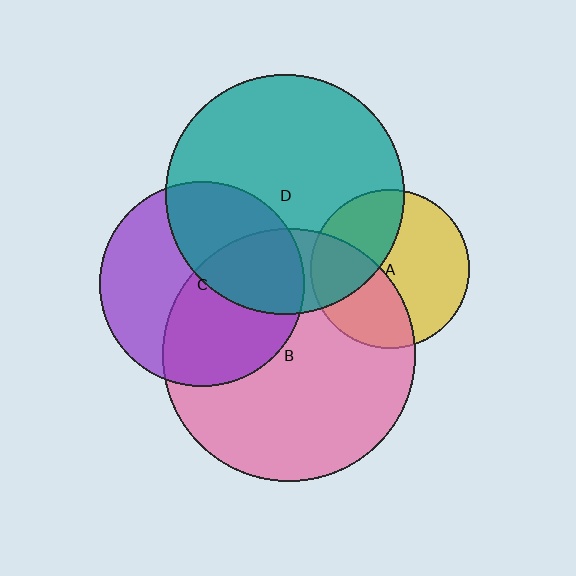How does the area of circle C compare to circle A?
Approximately 1.7 times.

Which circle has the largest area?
Circle B (pink).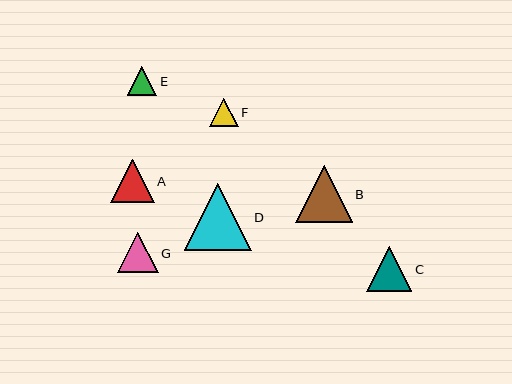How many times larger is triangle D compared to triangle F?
Triangle D is approximately 2.3 times the size of triangle F.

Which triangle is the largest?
Triangle D is the largest with a size of approximately 67 pixels.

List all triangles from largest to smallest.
From largest to smallest: D, B, C, A, G, E, F.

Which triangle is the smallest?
Triangle F is the smallest with a size of approximately 29 pixels.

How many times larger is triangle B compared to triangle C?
Triangle B is approximately 1.2 times the size of triangle C.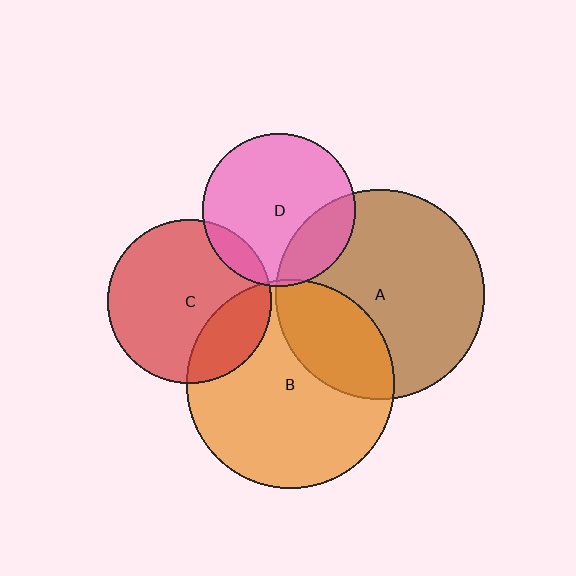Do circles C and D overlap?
Yes.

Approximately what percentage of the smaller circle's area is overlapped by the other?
Approximately 10%.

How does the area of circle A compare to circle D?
Approximately 1.9 times.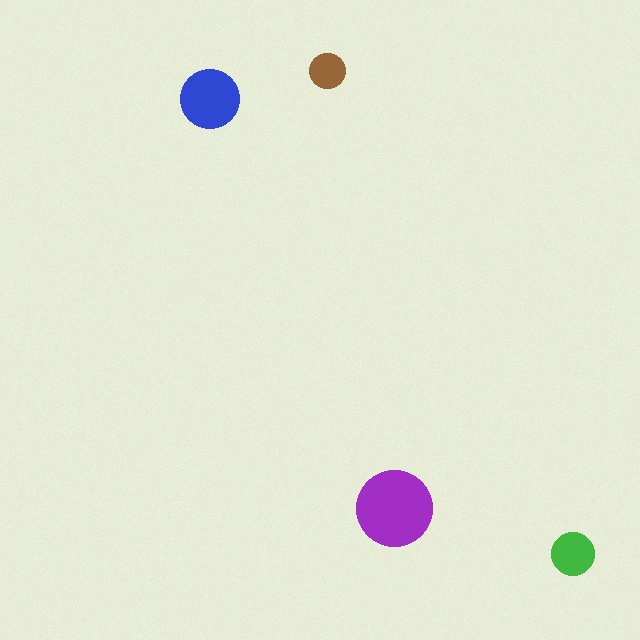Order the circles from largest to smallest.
the purple one, the blue one, the green one, the brown one.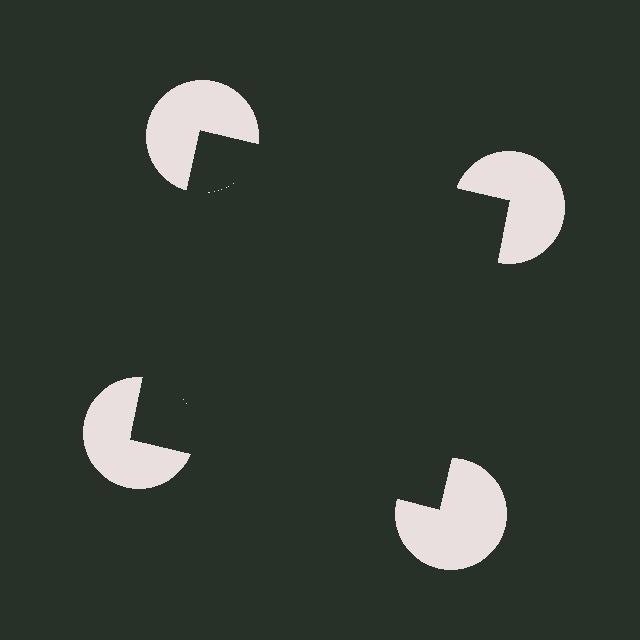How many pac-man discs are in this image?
There are 4 — one at each vertex of the illusory square.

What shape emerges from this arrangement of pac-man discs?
An illusory square — its edges are inferred from the aligned wedge cuts in the pac-man discs, not physically drawn.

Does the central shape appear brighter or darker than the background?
It typically appears slightly darker than the background, even though no actual brightness change is drawn.